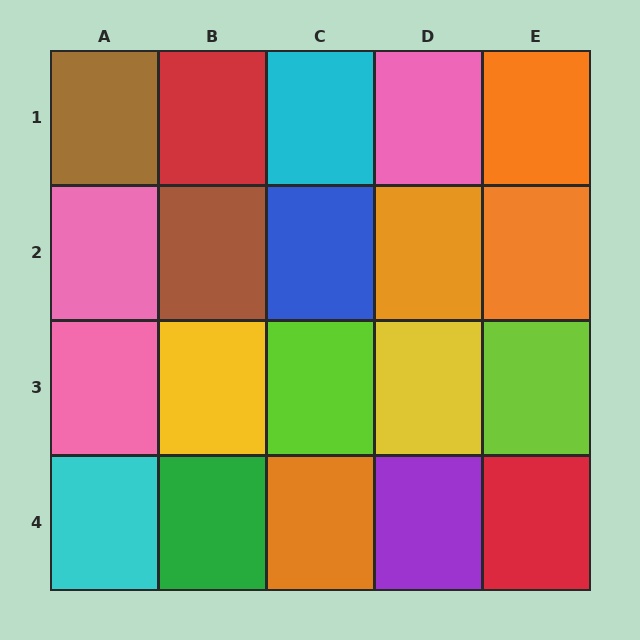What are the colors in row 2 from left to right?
Pink, brown, blue, orange, orange.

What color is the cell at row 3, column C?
Lime.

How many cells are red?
2 cells are red.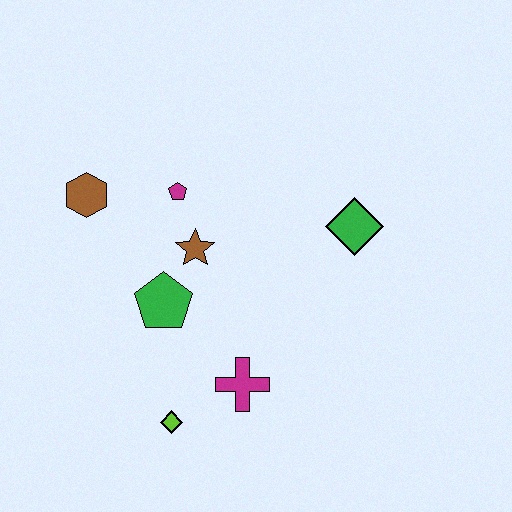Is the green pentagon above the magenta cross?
Yes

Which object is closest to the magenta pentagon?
The brown star is closest to the magenta pentagon.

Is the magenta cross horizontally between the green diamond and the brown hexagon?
Yes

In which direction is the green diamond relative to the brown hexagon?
The green diamond is to the right of the brown hexagon.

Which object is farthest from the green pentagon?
The green diamond is farthest from the green pentagon.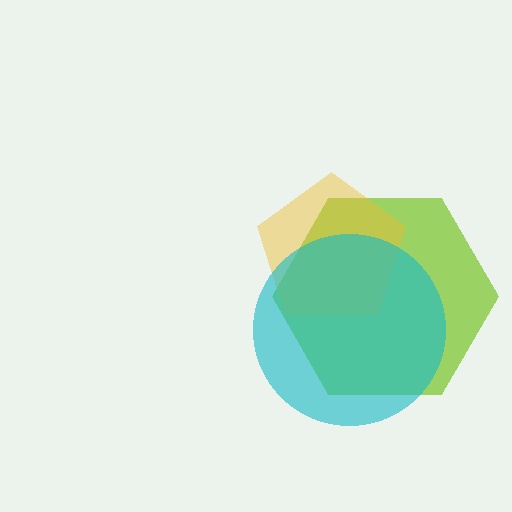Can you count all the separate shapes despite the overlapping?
Yes, there are 3 separate shapes.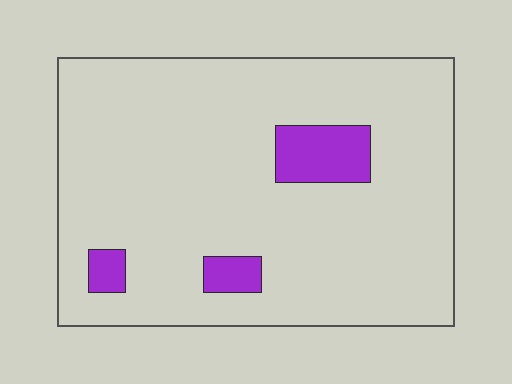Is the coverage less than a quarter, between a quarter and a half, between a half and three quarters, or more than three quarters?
Less than a quarter.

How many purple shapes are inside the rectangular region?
3.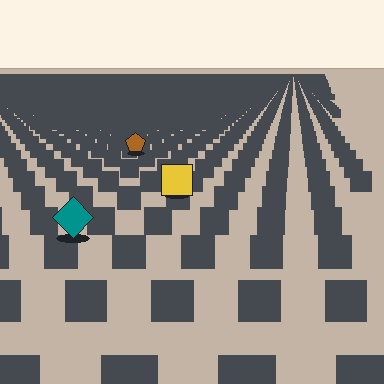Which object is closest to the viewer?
The teal diamond is closest. The texture marks near it are larger and more spread out.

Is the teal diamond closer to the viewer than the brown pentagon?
Yes. The teal diamond is closer — you can tell from the texture gradient: the ground texture is coarser near it.